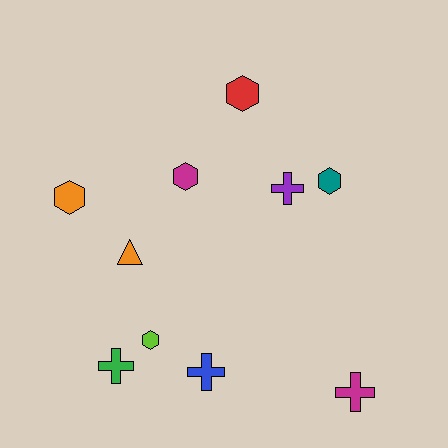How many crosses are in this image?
There are 4 crosses.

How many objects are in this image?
There are 10 objects.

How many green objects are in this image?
There is 1 green object.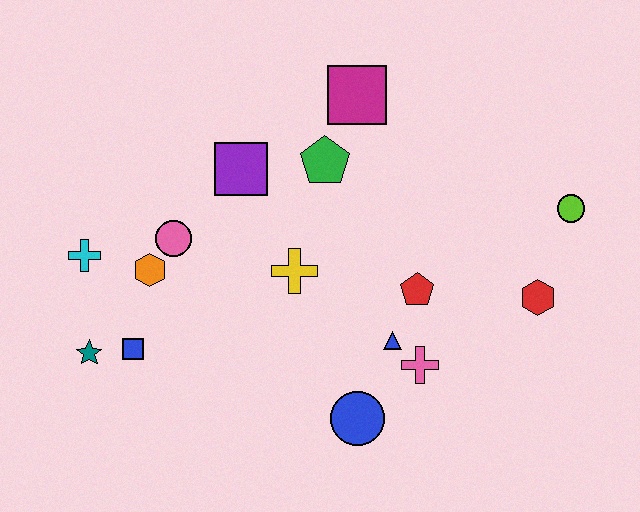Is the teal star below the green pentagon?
Yes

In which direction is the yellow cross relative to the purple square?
The yellow cross is below the purple square.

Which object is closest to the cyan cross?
The orange hexagon is closest to the cyan cross.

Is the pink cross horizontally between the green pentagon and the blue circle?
No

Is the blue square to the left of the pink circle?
Yes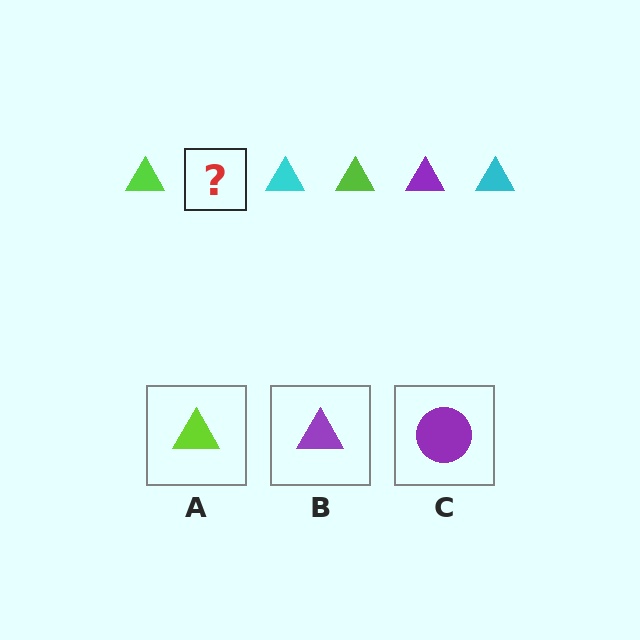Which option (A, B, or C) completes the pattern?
B.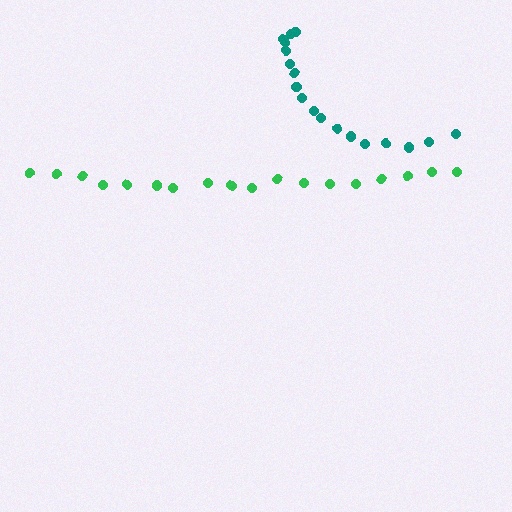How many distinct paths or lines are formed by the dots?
There are 2 distinct paths.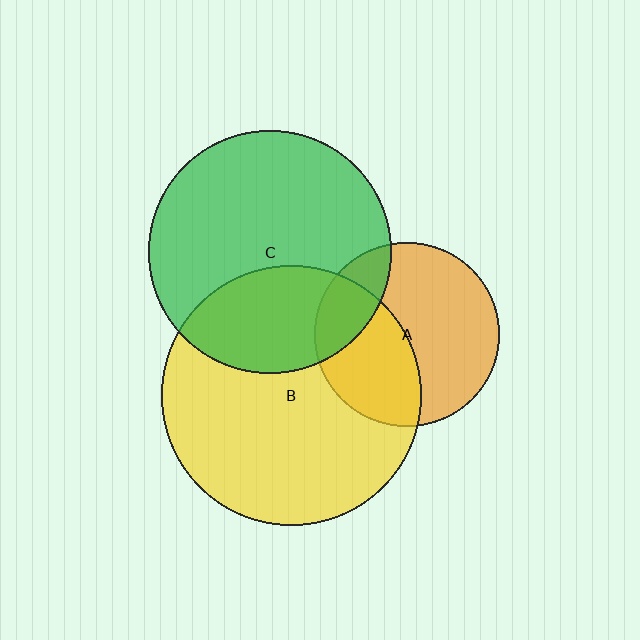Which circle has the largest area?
Circle B (yellow).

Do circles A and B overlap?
Yes.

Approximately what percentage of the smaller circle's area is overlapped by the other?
Approximately 40%.